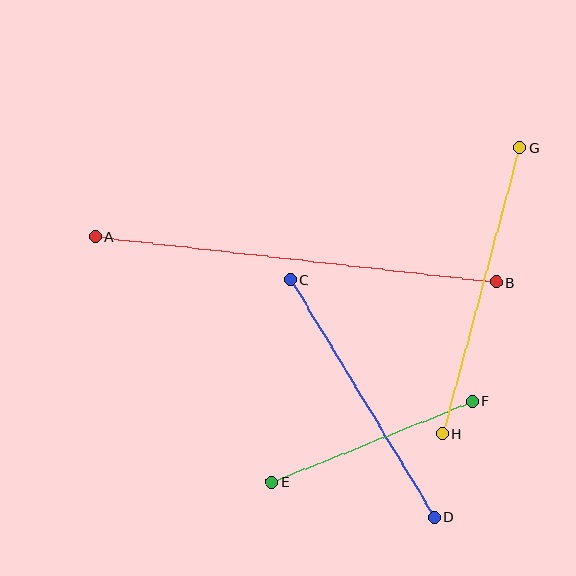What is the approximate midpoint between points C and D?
The midpoint is at approximately (362, 399) pixels.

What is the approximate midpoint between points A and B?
The midpoint is at approximately (296, 259) pixels.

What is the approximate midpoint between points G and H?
The midpoint is at approximately (481, 291) pixels.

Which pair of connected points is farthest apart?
Points A and B are farthest apart.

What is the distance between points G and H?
The distance is approximately 296 pixels.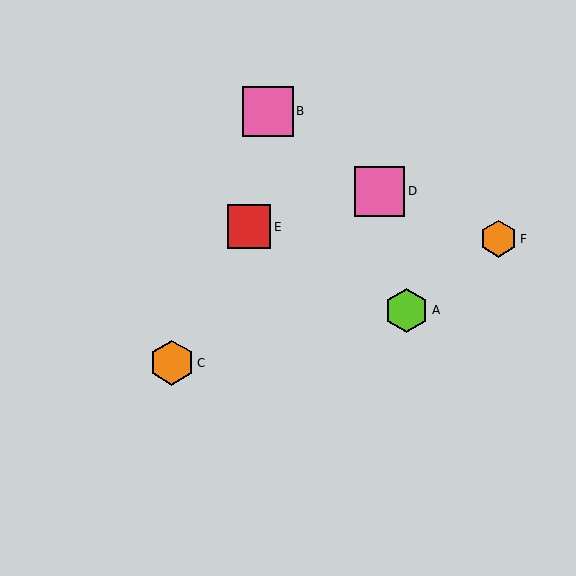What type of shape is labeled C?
Shape C is an orange hexagon.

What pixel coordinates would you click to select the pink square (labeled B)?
Click at (268, 111) to select the pink square B.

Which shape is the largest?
The pink square (labeled B) is the largest.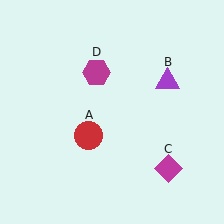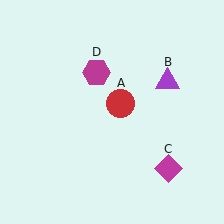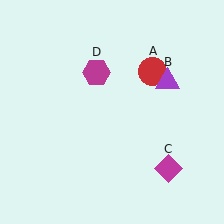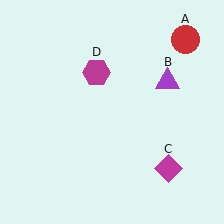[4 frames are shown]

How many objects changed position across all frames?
1 object changed position: red circle (object A).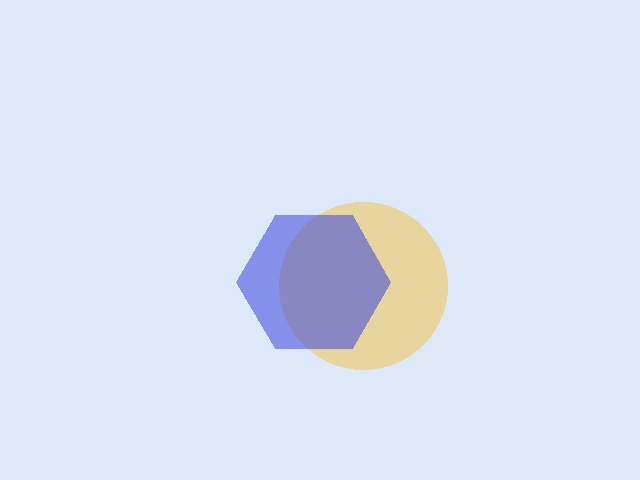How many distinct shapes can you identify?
There are 2 distinct shapes: a yellow circle, a blue hexagon.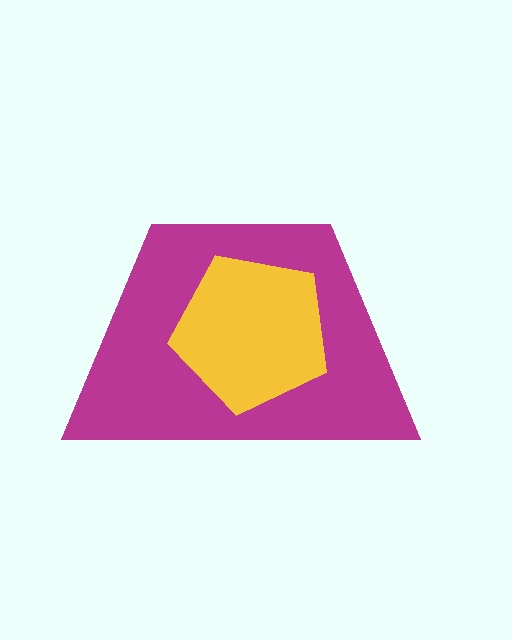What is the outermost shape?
The magenta trapezoid.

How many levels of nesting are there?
2.